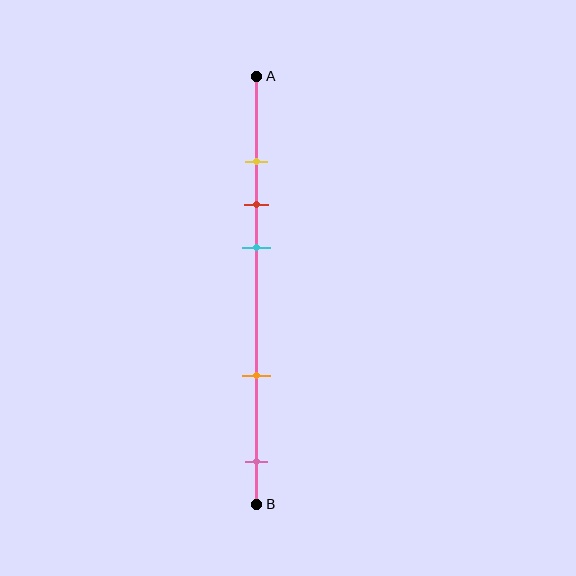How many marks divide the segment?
There are 5 marks dividing the segment.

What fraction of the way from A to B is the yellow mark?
The yellow mark is approximately 20% (0.2) of the way from A to B.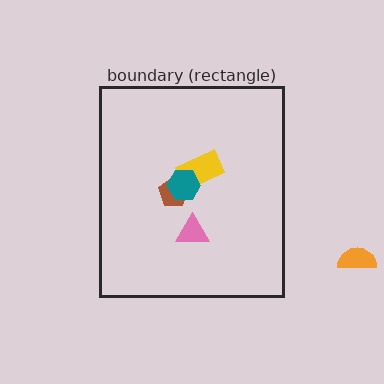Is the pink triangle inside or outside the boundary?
Inside.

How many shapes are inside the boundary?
4 inside, 1 outside.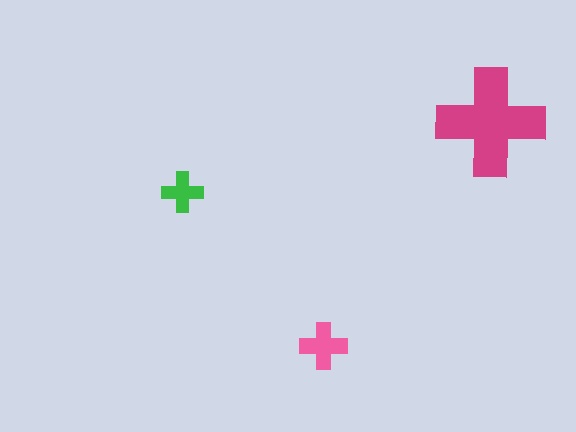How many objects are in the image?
There are 3 objects in the image.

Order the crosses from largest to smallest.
the magenta one, the pink one, the green one.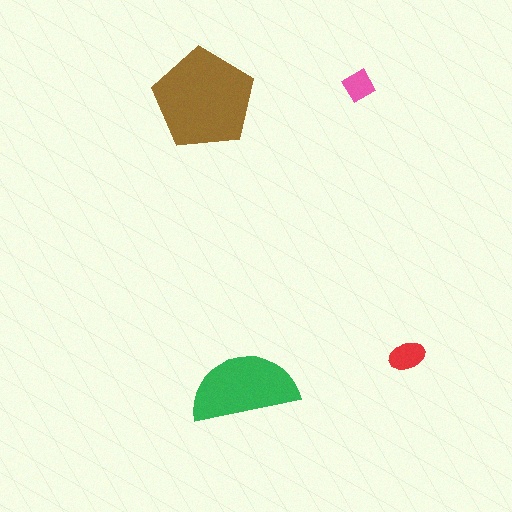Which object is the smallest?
The pink diamond.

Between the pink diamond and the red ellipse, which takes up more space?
The red ellipse.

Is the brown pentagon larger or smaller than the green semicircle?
Larger.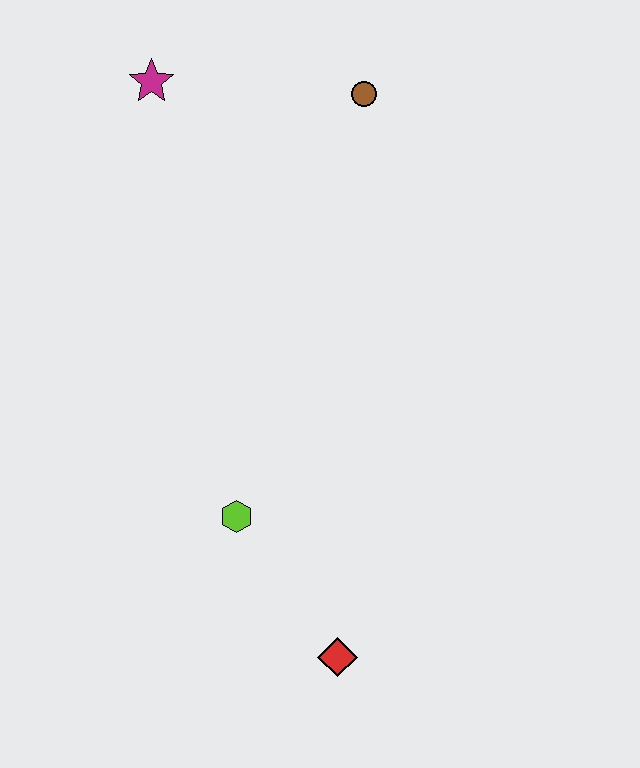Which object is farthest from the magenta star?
The red diamond is farthest from the magenta star.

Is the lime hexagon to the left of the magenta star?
No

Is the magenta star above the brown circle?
Yes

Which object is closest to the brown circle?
The magenta star is closest to the brown circle.